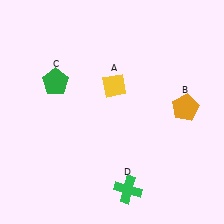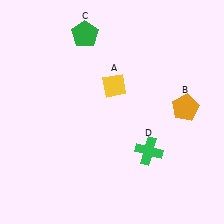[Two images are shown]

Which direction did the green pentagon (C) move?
The green pentagon (C) moved up.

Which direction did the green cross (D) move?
The green cross (D) moved up.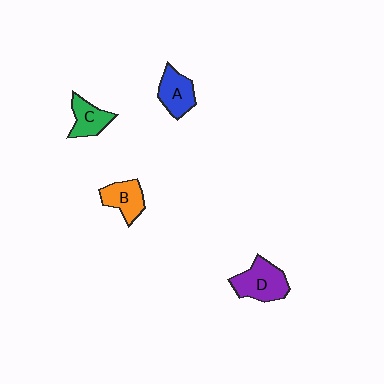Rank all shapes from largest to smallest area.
From largest to smallest: D (purple), A (blue), B (orange), C (green).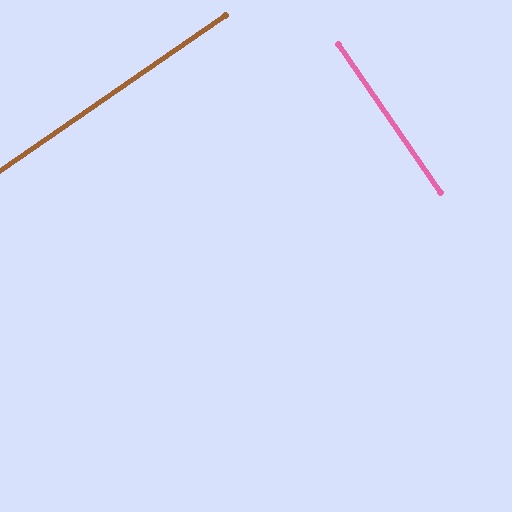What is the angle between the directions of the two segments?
Approximately 90 degrees.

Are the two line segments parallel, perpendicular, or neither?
Perpendicular — they meet at approximately 90°.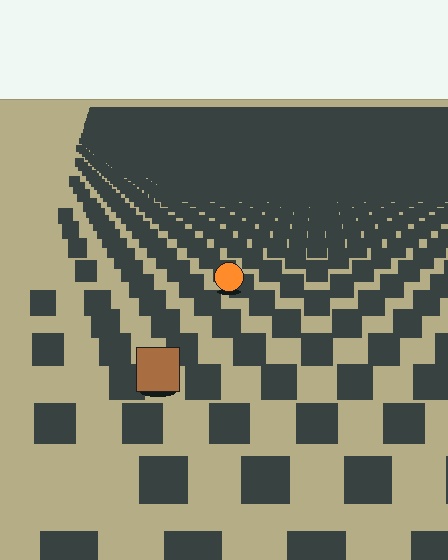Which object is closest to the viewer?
The brown square is closest. The texture marks near it are larger and more spread out.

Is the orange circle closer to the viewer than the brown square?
No. The brown square is closer — you can tell from the texture gradient: the ground texture is coarser near it.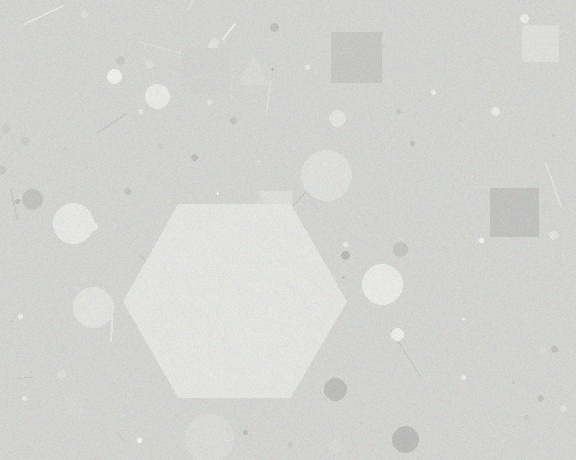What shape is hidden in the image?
A hexagon is hidden in the image.